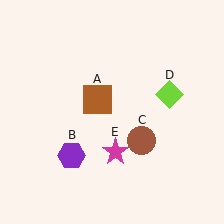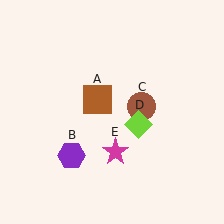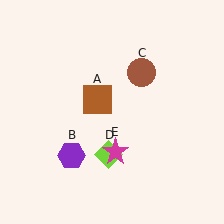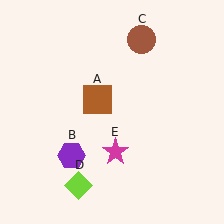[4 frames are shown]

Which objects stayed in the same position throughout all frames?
Brown square (object A) and purple hexagon (object B) and magenta star (object E) remained stationary.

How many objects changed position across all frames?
2 objects changed position: brown circle (object C), lime diamond (object D).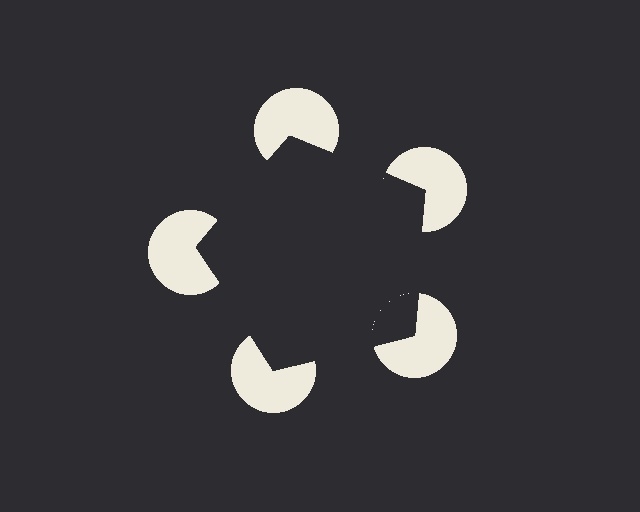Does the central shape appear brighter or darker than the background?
It typically appears slightly darker than the background, even though no actual brightness change is drawn.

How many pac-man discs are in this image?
There are 5 — one at each vertex of the illusory pentagon.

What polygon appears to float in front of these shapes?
An illusory pentagon — its edges are inferred from the aligned wedge cuts in the pac-man discs, not physically drawn.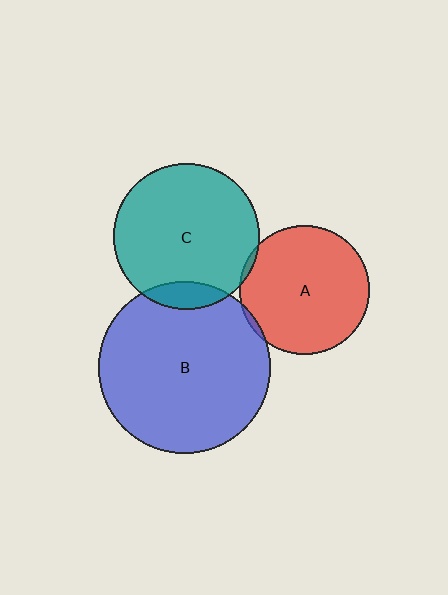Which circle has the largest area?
Circle B (blue).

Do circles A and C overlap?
Yes.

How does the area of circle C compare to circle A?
Approximately 1.3 times.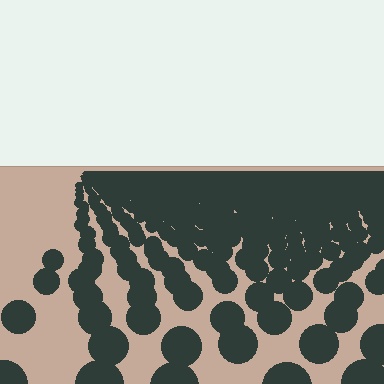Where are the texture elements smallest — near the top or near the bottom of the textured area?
Near the top.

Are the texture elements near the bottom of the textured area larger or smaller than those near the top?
Larger. Near the bottom, elements are closer to the viewer and appear at a bigger on-screen size.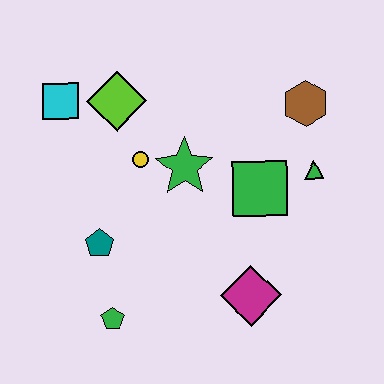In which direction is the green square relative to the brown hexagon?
The green square is below the brown hexagon.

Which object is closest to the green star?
The yellow circle is closest to the green star.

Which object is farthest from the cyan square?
The magenta diamond is farthest from the cyan square.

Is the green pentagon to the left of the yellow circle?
Yes